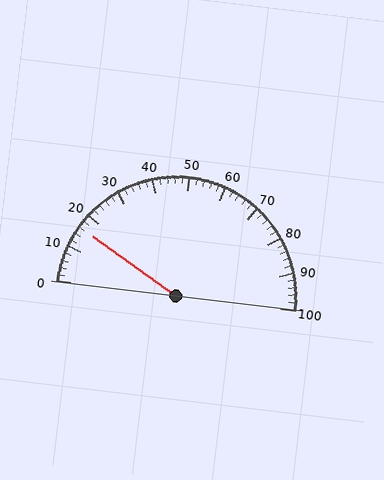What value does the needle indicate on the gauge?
The needle indicates approximately 16.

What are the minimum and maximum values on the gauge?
The gauge ranges from 0 to 100.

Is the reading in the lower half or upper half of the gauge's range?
The reading is in the lower half of the range (0 to 100).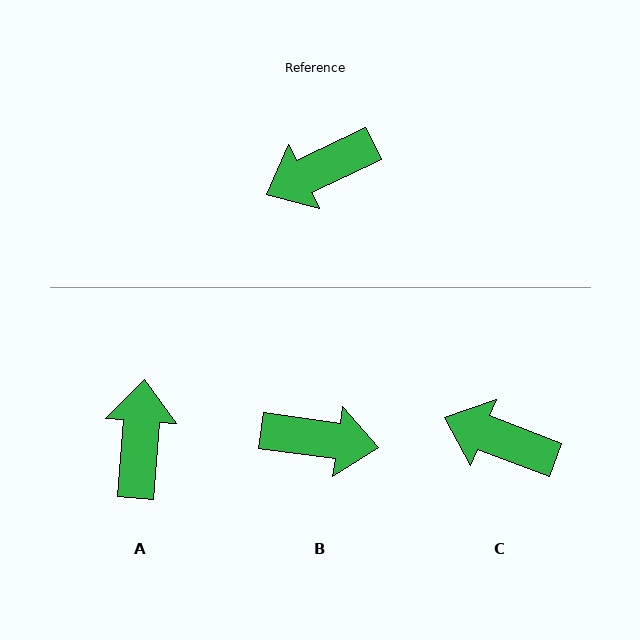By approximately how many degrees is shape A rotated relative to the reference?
Approximately 120 degrees clockwise.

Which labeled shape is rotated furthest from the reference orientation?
B, about 146 degrees away.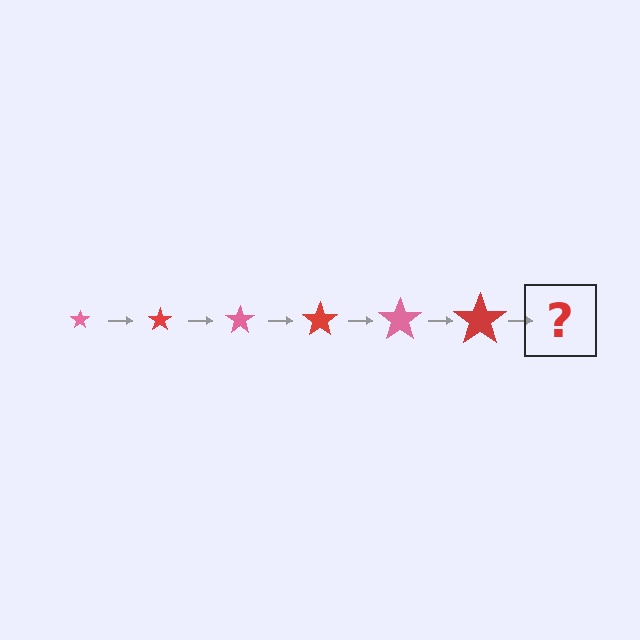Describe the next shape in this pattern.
It should be a pink star, larger than the previous one.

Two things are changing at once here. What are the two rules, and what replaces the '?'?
The two rules are that the star grows larger each step and the color cycles through pink and red. The '?' should be a pink star, larger than the previous one.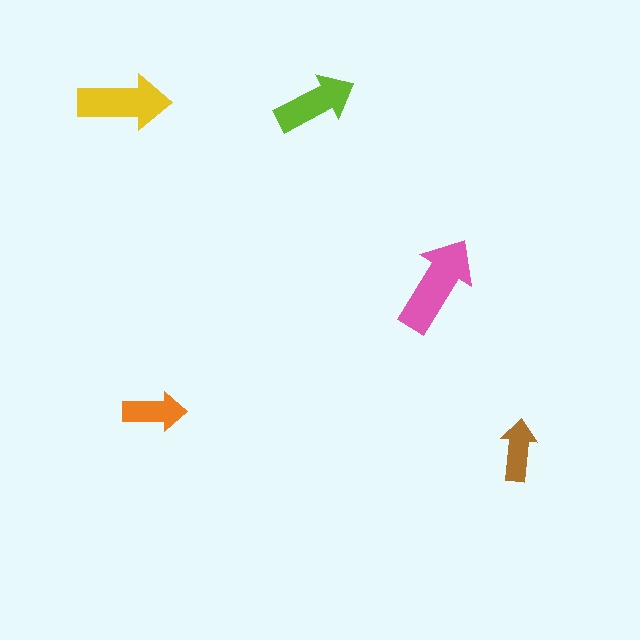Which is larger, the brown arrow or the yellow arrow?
The yellow one.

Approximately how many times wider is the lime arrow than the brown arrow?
About 1.5 times wider.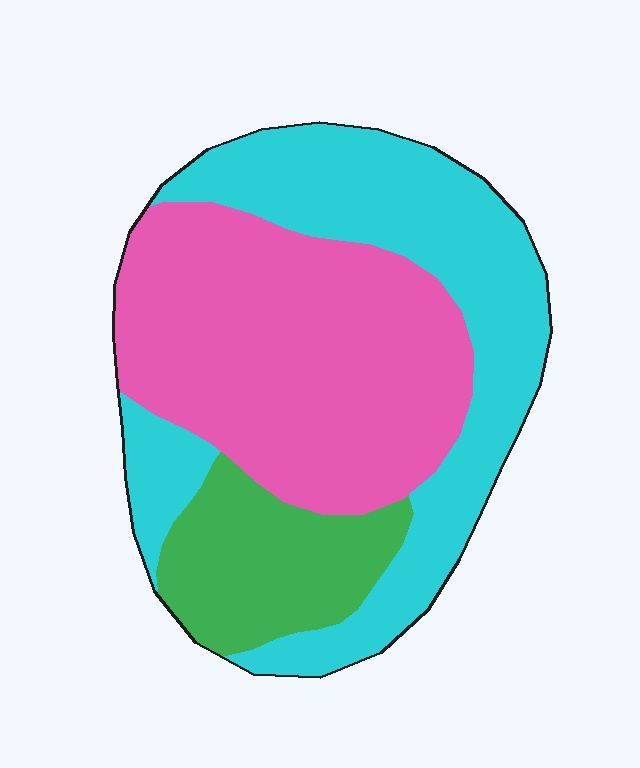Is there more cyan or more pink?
Pink.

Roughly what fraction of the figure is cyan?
Cyan takes up between a quarter and a half of the figure.